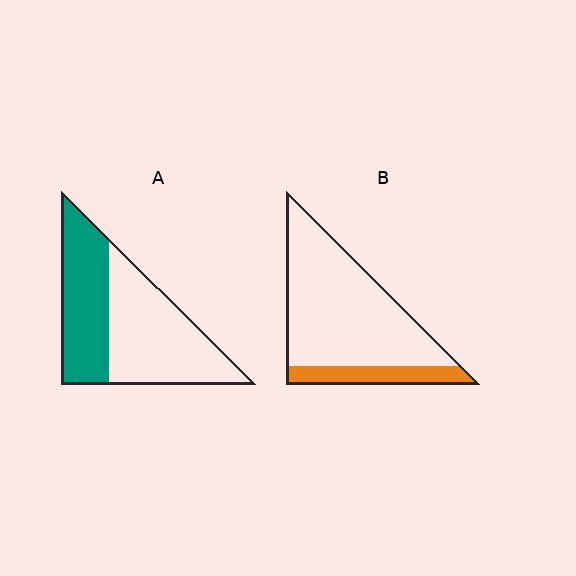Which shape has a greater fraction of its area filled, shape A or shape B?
Shape A.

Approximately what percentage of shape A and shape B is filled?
A is approximately 45% and B is approximately 20%.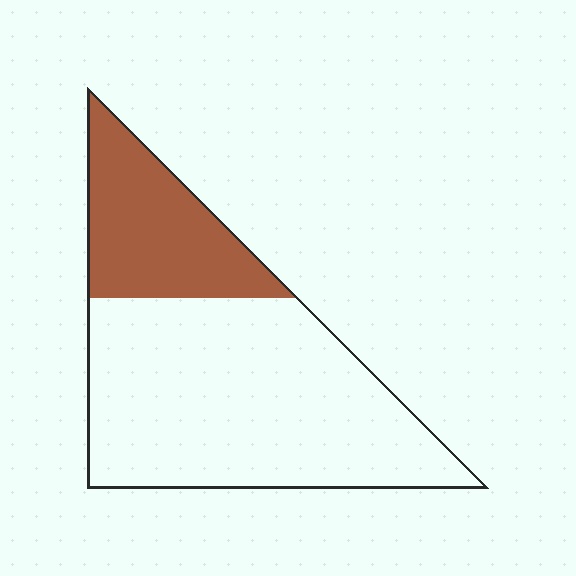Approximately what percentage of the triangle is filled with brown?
Approximately 30%.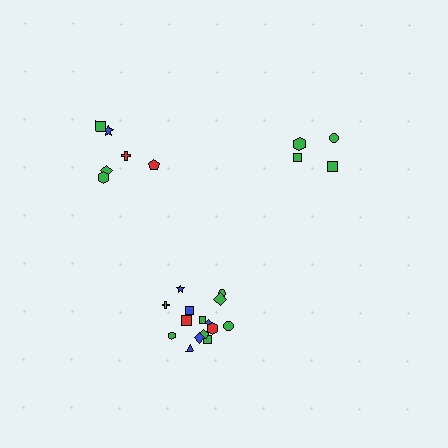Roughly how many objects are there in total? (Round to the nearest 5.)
Roughly 25 objects in total.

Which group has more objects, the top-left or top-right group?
The top-left group.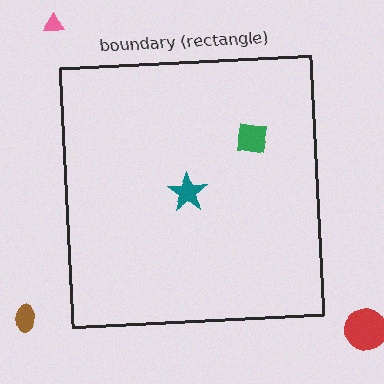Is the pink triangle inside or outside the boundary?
Outside.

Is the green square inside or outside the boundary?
Inside.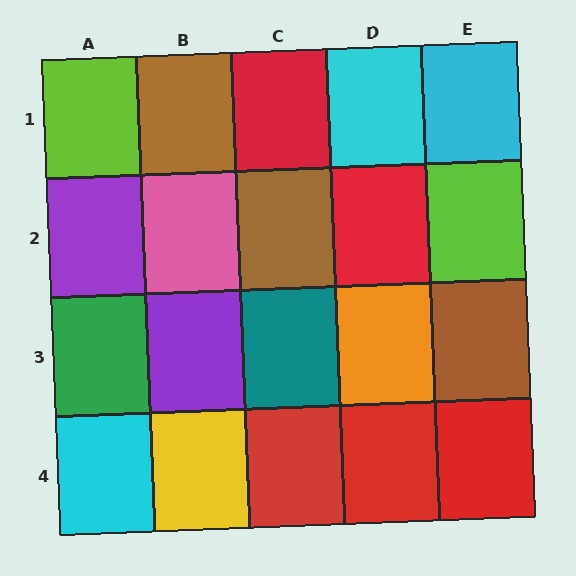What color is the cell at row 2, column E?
Lime.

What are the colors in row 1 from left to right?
Lime, brown, red, cyan, cyan.